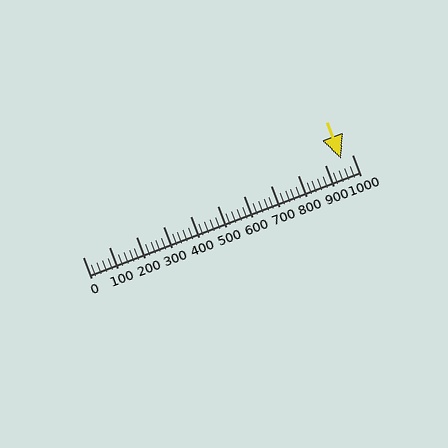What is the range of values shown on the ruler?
The ruler shows values from 0 to 1000.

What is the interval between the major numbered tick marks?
The major tick marks are spaced 100 units apart.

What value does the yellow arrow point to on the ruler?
The yellow arrow points to approximately 960.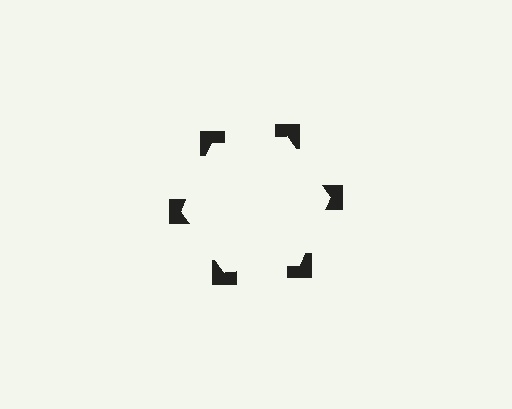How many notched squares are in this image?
There are 6 — one at each vertex of the illusory hexagon.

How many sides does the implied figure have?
6 sides.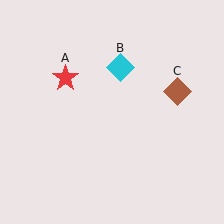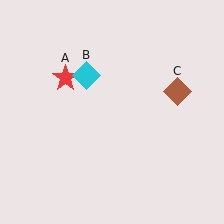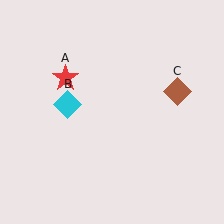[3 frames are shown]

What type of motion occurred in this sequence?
The cyan diamond (object B) rotated counterclockwise around the center of the scene.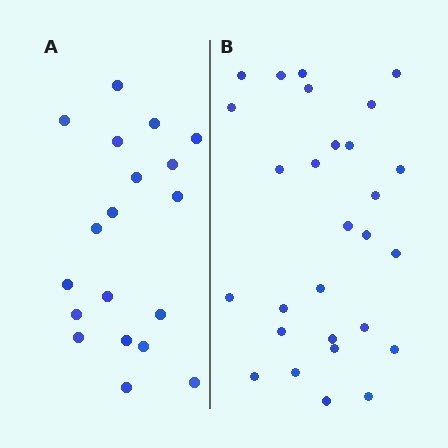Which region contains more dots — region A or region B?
Region B (the right region) has more dots.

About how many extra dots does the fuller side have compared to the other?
Region B has roughly 8 or so more dots than region A.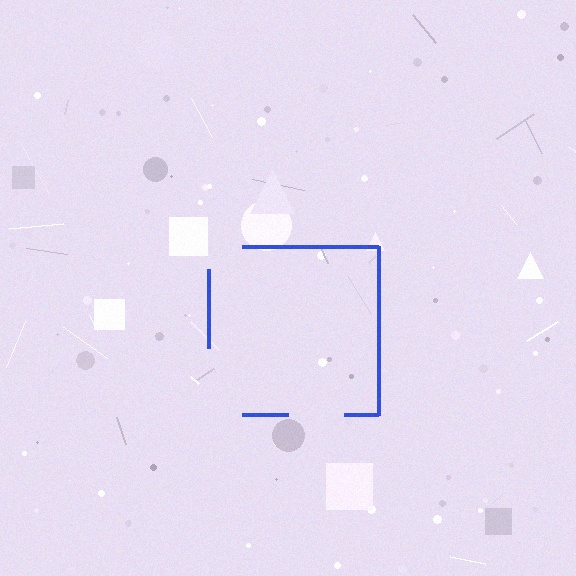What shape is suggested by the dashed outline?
The dashed outline suggests a square.